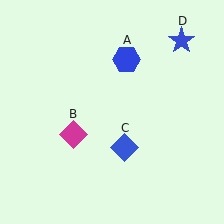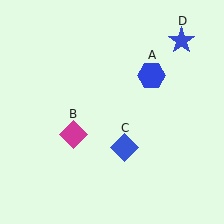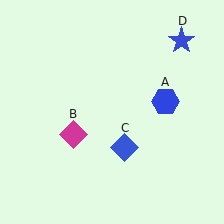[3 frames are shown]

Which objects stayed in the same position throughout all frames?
Magenta diamond (object B) and blue diamond (object C) and blue star (object D) remained stationary.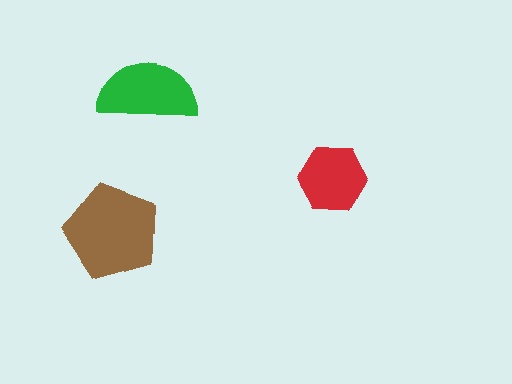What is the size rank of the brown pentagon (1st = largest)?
1st.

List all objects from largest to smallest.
The brown pentagon, the green semicircle, the red hexagon.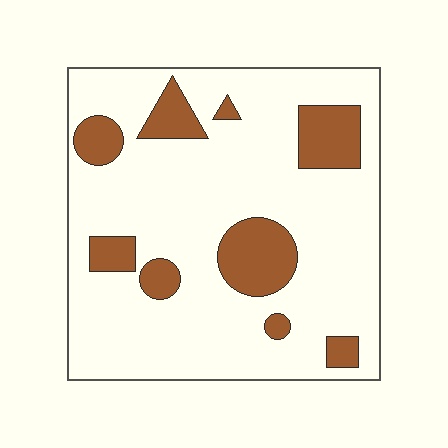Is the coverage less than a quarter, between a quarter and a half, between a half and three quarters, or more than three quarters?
Less than a quarter.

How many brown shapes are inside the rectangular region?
9.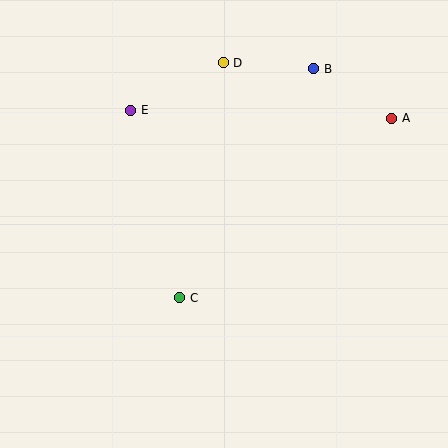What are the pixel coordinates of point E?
Point E is at (131, 110).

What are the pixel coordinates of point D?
Point D is at (223, 63).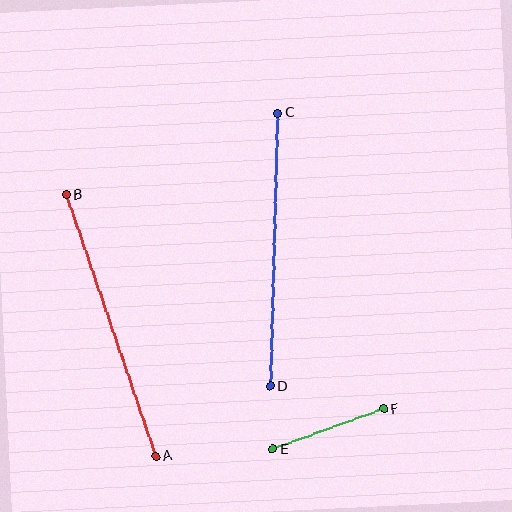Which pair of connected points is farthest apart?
Points A and B are farthest apart.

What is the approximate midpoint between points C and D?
The midpoint is at approximately (274, 250) pixels.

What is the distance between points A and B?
The distance is approximately 277 pixels.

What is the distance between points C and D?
The distance is approximately 274 pixels.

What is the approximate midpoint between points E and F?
The midpoint is at approximately (328, 429) pixels.